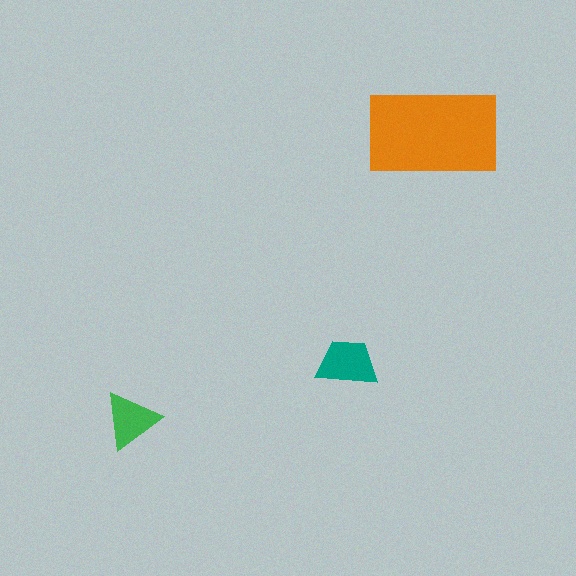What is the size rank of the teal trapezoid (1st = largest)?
2nd.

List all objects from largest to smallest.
The orange rectangle, the teal trapezoid, the green triangle.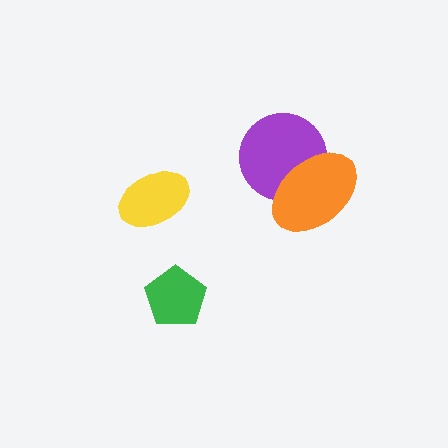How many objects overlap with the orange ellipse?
1 object overlaps with the orange ellipse.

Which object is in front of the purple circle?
The orange ellipse is in front of the purple circle.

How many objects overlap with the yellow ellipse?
0 objects overlap with the yellow ellipse.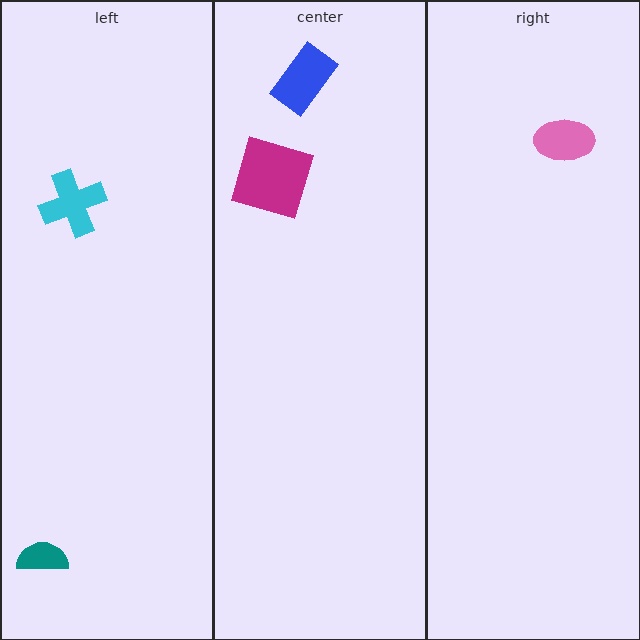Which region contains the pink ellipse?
The right region.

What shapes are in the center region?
The blue rectangle, the magenta square.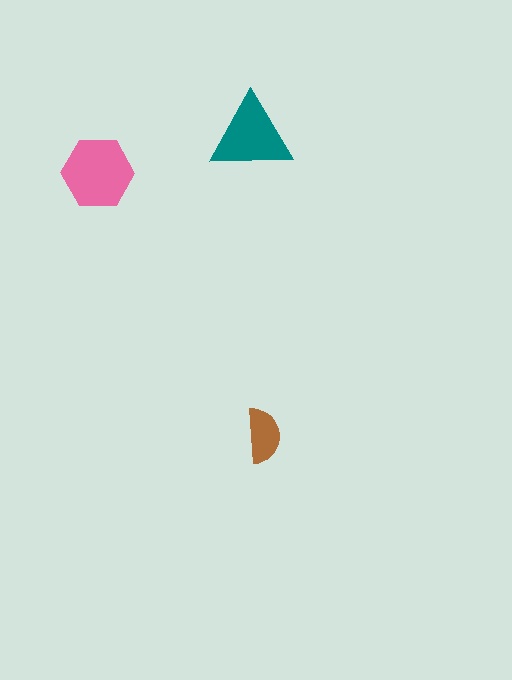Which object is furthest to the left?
The pink hexagon is leftmost.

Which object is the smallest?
The brown semicircle.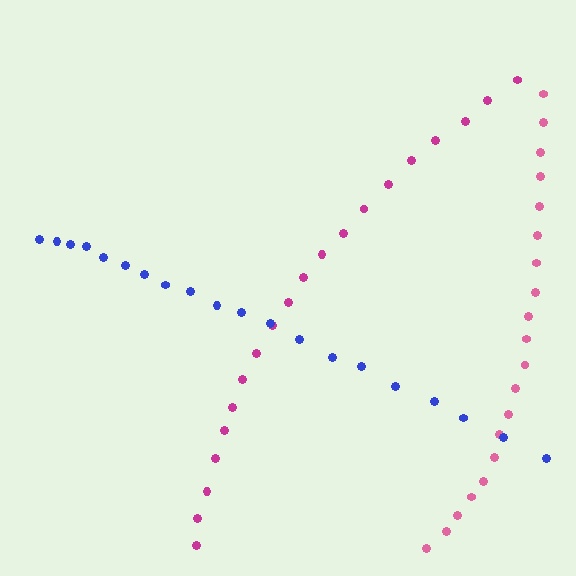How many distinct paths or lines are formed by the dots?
There are 3 distinct paths.